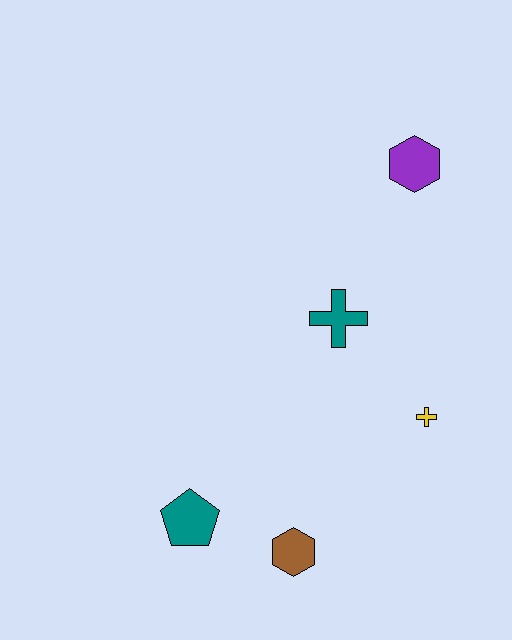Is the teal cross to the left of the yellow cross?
Yes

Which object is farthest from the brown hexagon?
The purple hexagon is farthest from the brown hexagon.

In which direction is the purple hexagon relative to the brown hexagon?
The purple hexagon is above the brown hexagon.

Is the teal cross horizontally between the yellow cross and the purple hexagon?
No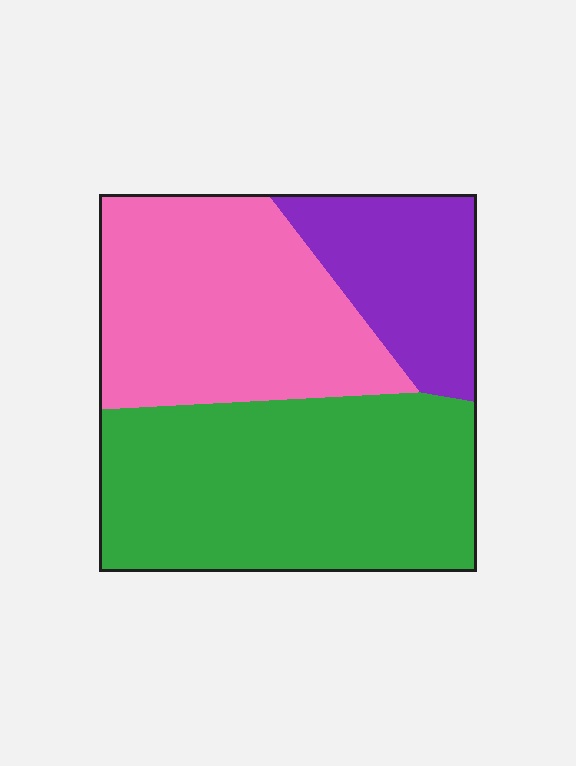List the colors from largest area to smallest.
From largest to smallest: green, pink, purple.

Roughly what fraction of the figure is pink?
Pink covers 36% of the figure.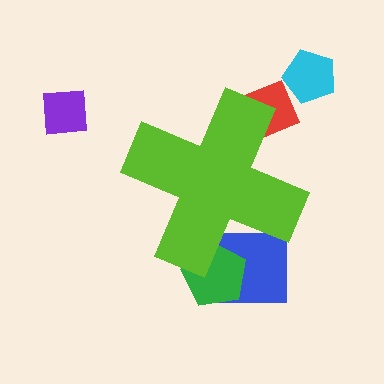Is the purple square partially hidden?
No, the purple square is fully visible.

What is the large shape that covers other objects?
A lime cross.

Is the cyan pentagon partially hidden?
No, the cyan pentagon is fully visible.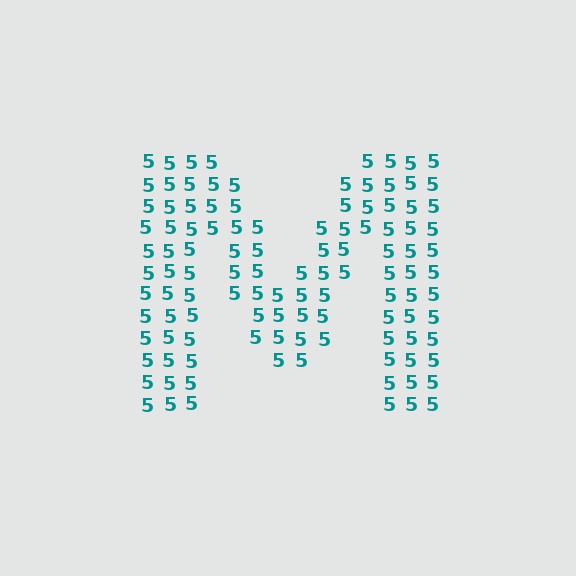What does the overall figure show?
The overall figure shows the letter M.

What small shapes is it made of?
It is made of small digit 5's.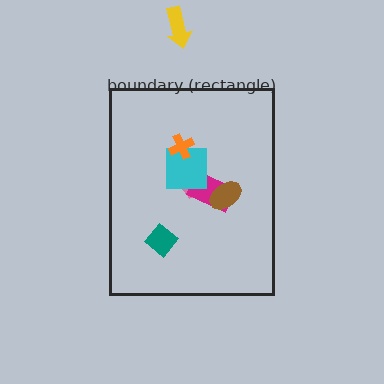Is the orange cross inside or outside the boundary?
Inside.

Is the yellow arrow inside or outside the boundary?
Outside.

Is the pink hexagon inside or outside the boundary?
Inside.